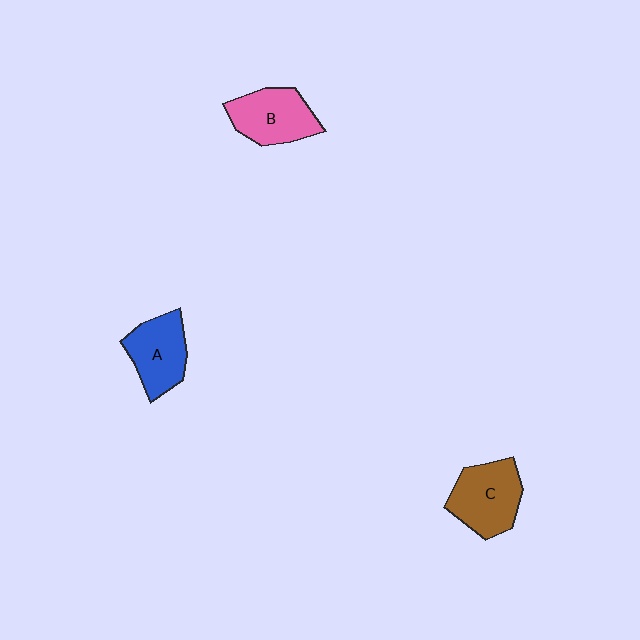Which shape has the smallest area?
Shape A (blue).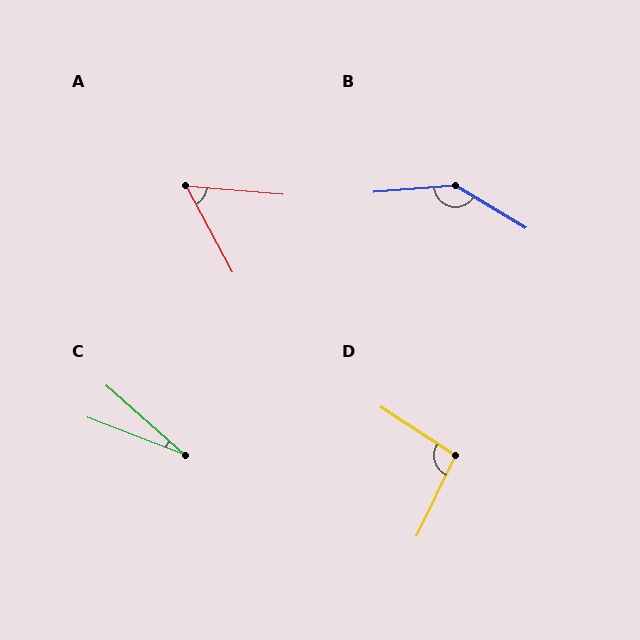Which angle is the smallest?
C, at approximately 21 degrees.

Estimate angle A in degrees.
Approximately 57 degrees.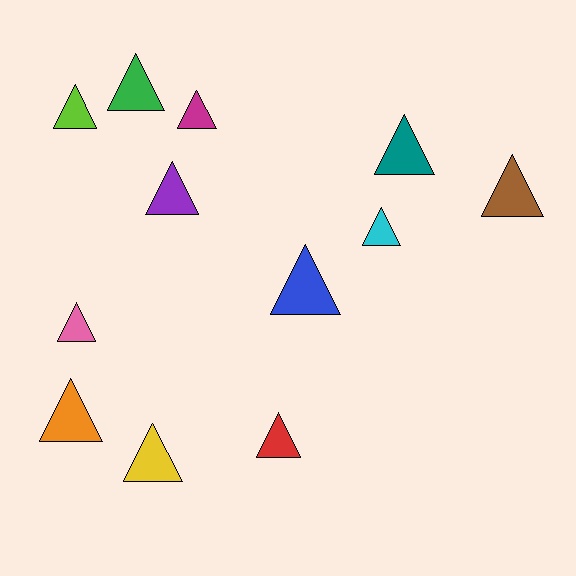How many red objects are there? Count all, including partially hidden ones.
There is 1 red object.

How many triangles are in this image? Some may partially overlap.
There are 12 triangles.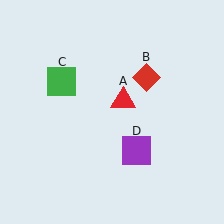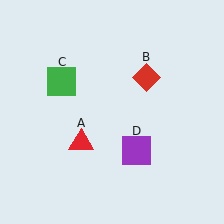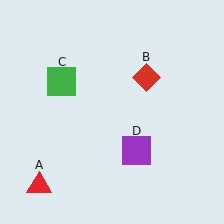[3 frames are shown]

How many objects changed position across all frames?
1 object changed position: red triangle (object A).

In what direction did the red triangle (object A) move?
The red triangle (object A) moved down and to the left.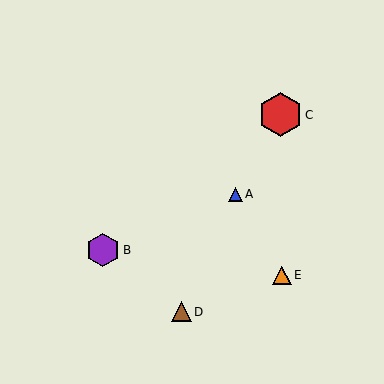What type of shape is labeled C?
Shape C is a red hexagon.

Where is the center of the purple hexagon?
The center of the purple hexagon is at (103, 250).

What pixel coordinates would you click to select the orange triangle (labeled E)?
Click at (282, 275) to select the orange triangle E.